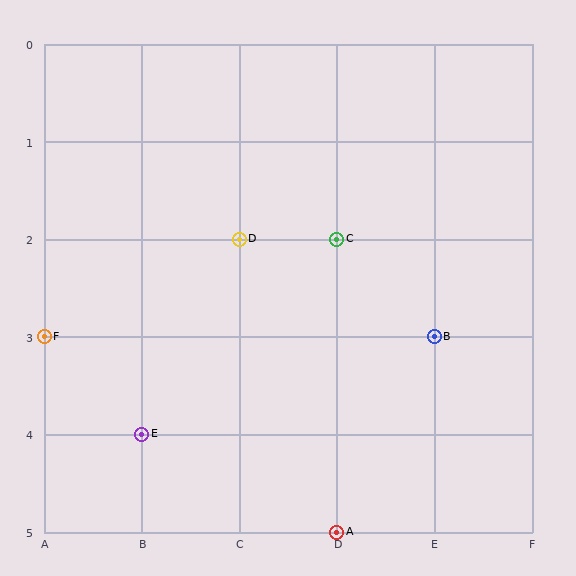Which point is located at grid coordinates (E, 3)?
Point B is at (E, 3).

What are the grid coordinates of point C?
Point C is at grid coordinates (D, 2).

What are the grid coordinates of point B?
Point B is at grid coordinates (E, 3).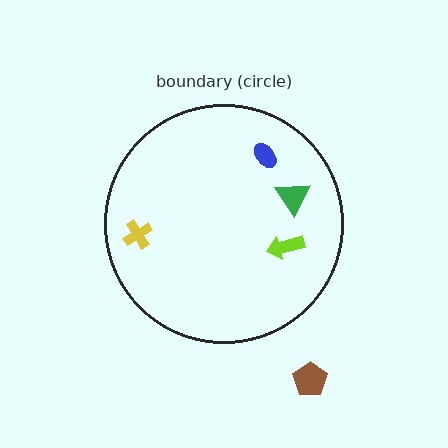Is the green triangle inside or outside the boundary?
Inside.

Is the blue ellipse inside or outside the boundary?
Inside.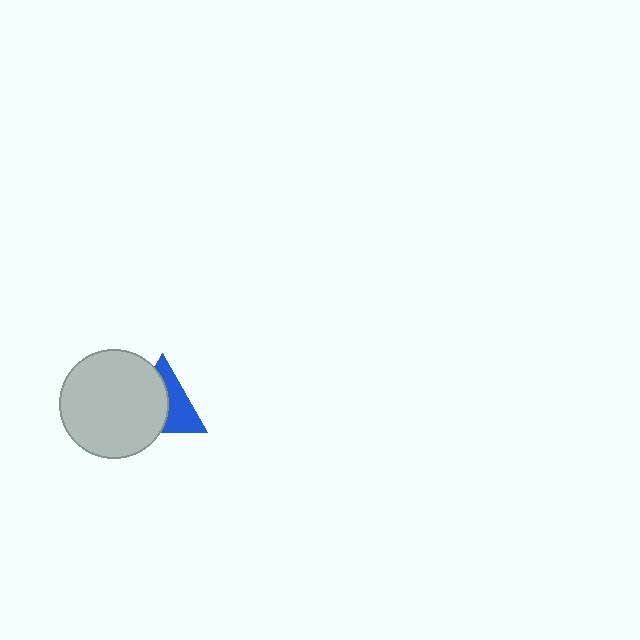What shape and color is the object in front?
The object in front is a light gray circle.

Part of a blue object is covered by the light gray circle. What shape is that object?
It is a triangle.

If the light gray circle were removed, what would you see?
You would see the complete blue triangle.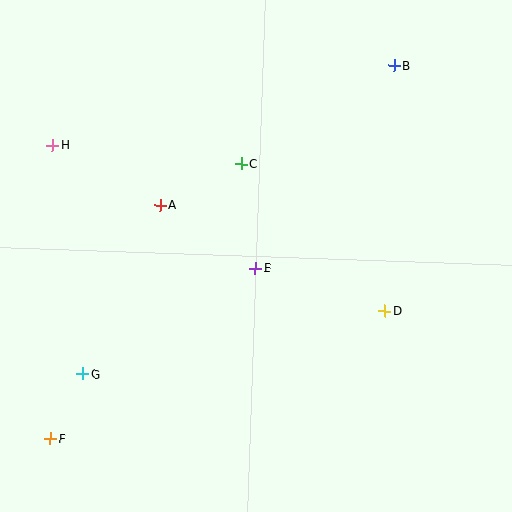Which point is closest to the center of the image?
Point E at (255, 268) is closest to the center.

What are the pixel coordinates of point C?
Point C is at (241, 164).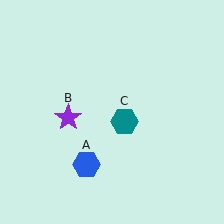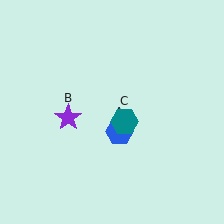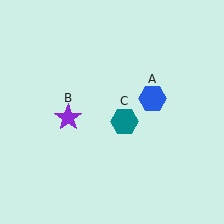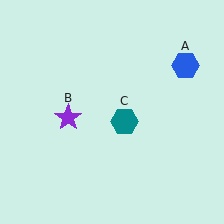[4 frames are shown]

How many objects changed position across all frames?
1 object changed position: blue hexagon (object A).